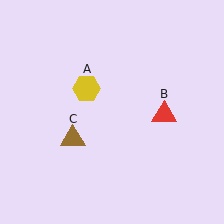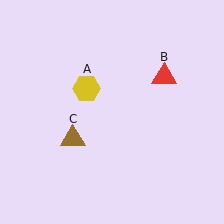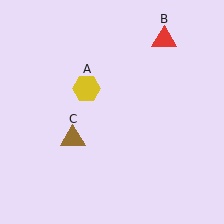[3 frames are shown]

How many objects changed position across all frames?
1 object changed position: red triangle (object B).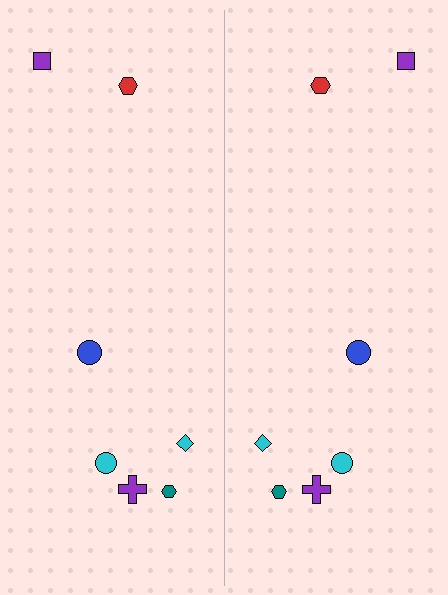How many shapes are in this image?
There are 14 shapes in this image.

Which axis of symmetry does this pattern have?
The pattern has a vertical axis of symmetry running through the center of the image.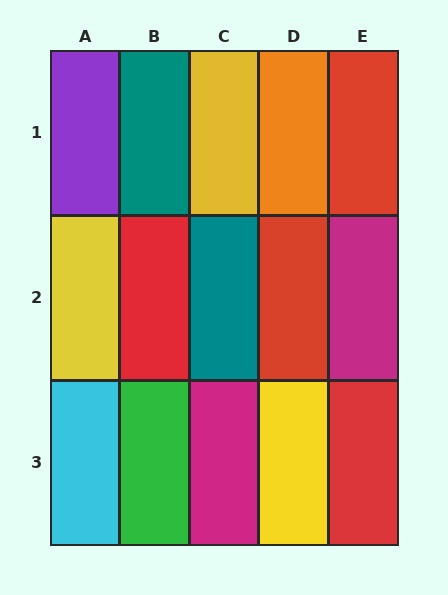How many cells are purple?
1 cell is purple.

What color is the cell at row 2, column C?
Teal.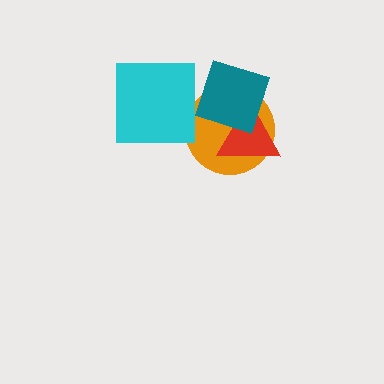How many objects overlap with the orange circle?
2 objects overlap with the orange circle.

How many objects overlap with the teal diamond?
2 objects overlap with the teal diamond.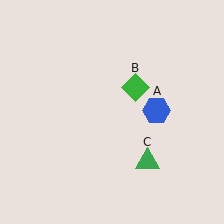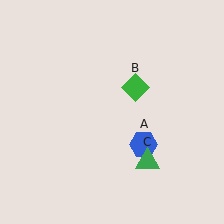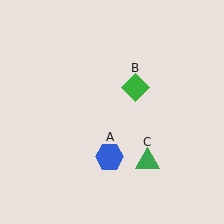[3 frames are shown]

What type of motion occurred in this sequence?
The blue hexagon (object A) rotated clockwise around the center of the scene.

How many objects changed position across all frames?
1 object changed position: blue hexagon (object A).